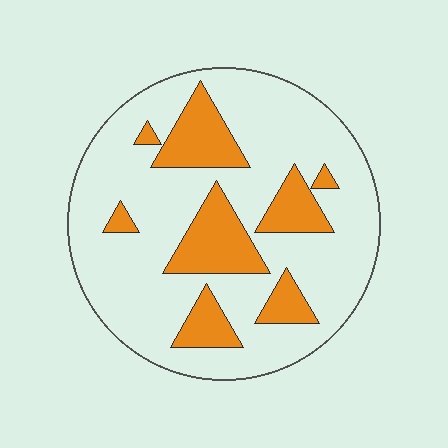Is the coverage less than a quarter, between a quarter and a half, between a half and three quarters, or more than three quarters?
Less than a quarter.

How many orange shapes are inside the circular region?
8.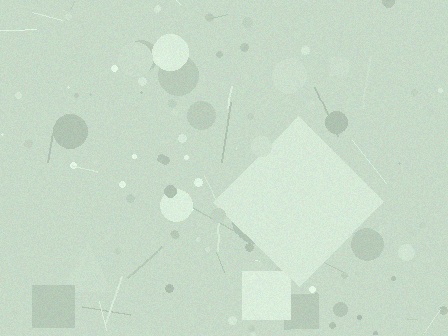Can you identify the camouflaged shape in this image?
The camouflaged shape is a diamond.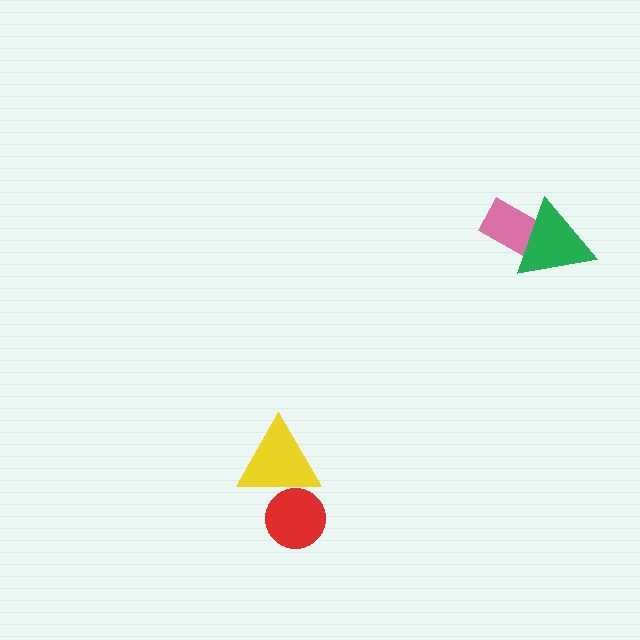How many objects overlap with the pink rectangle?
1 object overlaps with the pink rectangle.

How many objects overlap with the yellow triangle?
1 object overlaps with the yellow triangle.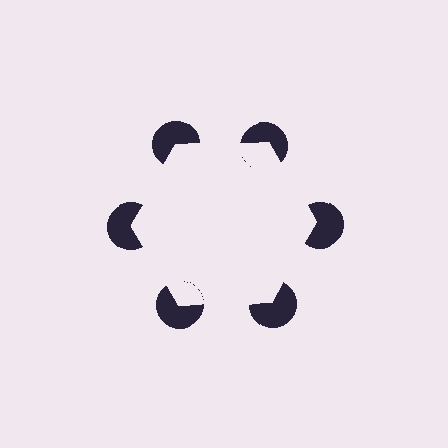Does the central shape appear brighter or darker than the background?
It typically appears slightly brighter than the background, even though no actual brightness change is drawn.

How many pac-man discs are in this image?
There are 6 — one at each vertex of the illusory hexagon.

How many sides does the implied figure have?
6 sides.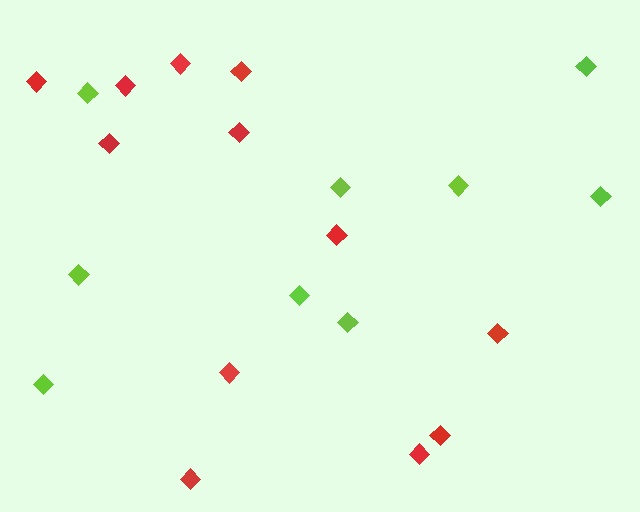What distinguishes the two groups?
There are 2 groups: one group of lime diamonds (9) and one group of red diamonds (12).